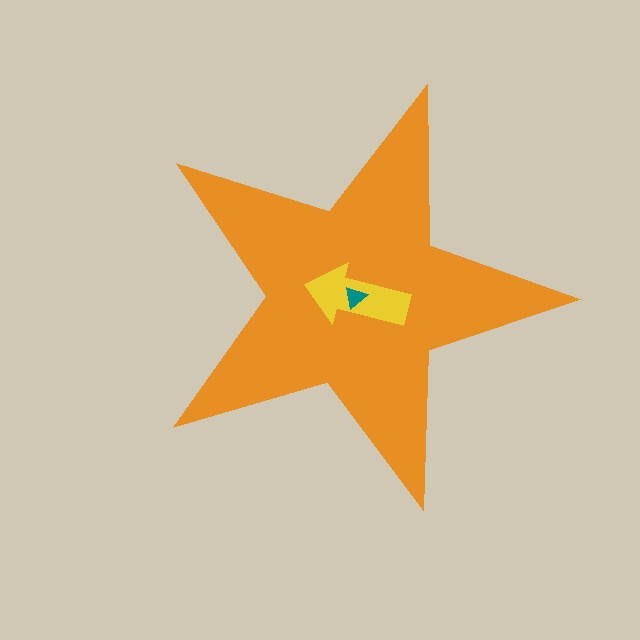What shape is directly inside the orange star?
The yellow arrow.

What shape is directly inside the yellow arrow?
The teal triangle.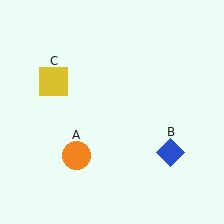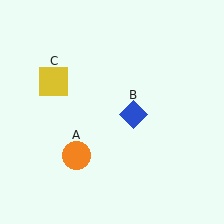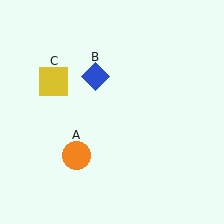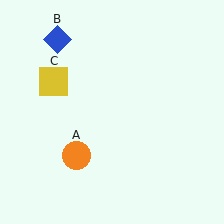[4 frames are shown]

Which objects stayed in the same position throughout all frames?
Orange circle (object A) and yellow square (object C) remained stationary.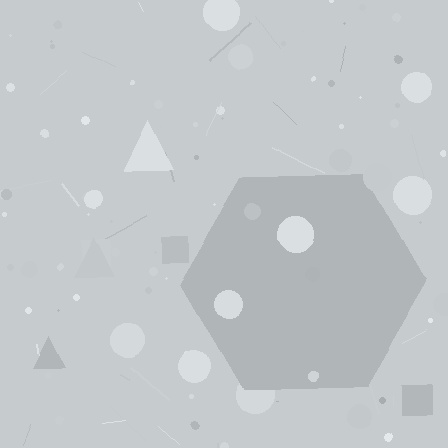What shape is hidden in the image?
A hexagon is hidden in the image.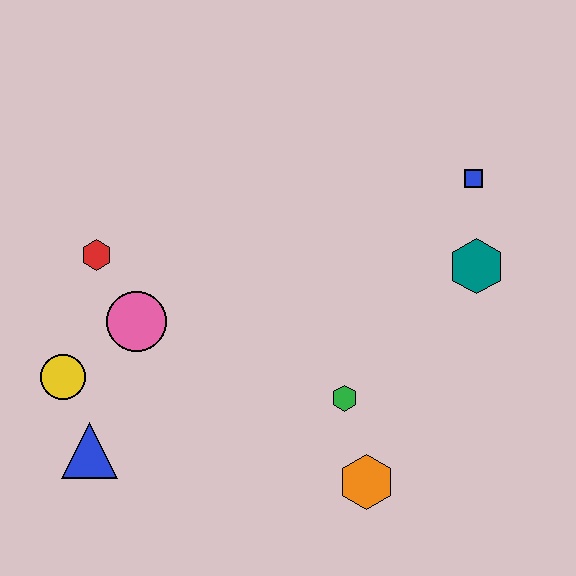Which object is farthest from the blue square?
The blue triangle is farthest from the blue square.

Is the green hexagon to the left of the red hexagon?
No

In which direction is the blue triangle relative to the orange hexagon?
The blue triangle is to the left of the orange hexagon.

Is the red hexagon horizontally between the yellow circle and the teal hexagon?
Yes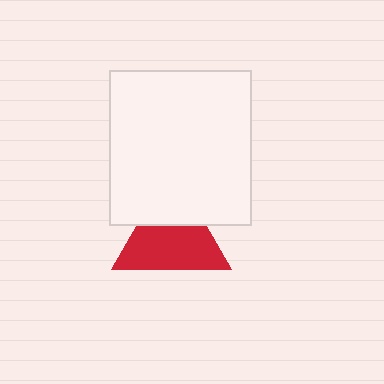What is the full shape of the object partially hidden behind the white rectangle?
The partially hidden object is a red triangle.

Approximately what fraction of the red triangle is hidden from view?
Roughly 34% of the red triangle is hidden behind the white rectangle.